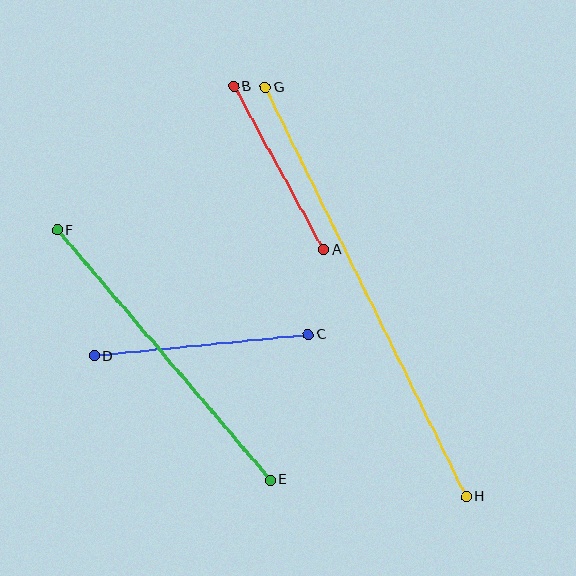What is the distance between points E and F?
The distance is approximately 328 pixels.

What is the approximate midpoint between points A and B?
The midpoint is at approximately (279, 168) pixels.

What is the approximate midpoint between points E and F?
The midpoint is at approximately (164, 355) pixels.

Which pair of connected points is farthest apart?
Points G and H are farthest apart.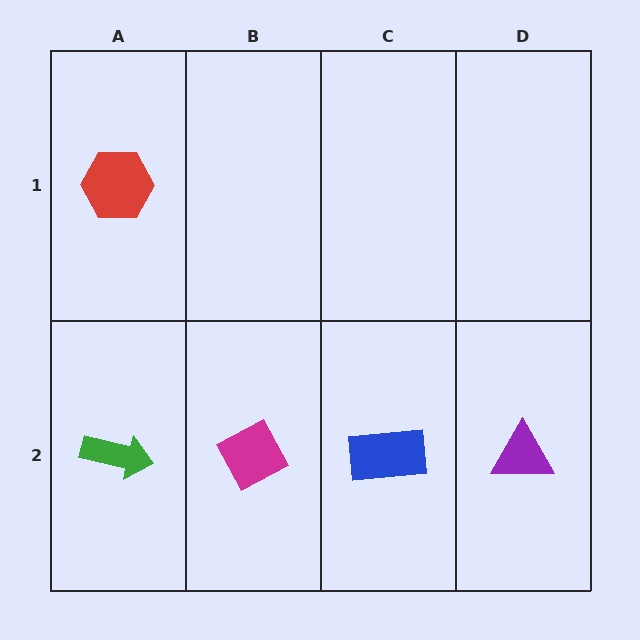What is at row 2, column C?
A blue rectangle.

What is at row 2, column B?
A magenta diamond.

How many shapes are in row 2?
4 shapes.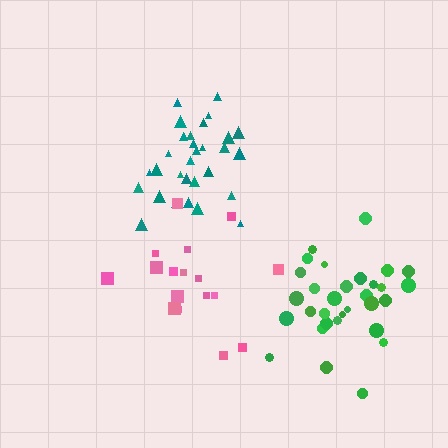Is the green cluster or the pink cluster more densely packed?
Green.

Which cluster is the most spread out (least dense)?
Pink.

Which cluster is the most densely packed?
Teal.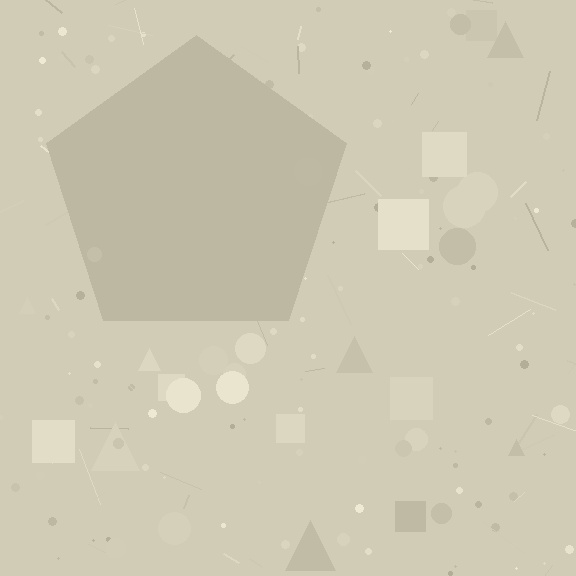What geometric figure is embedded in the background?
A pentagon is embedded in the background.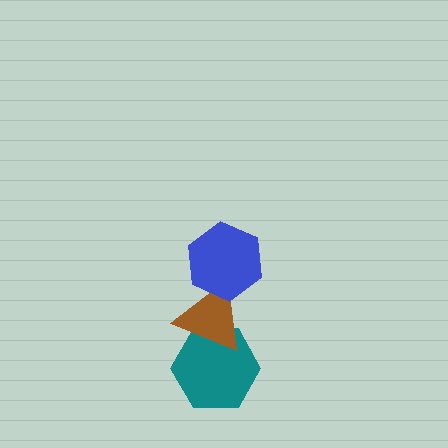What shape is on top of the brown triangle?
The blue hexagon is on top of the brown triangle.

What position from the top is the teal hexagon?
The teal hexagon is 3rd from the top.